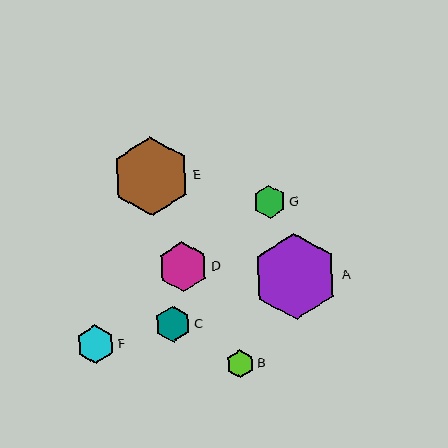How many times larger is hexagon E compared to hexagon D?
Hexagon E is approximately 1.6 times the size of hexagon D.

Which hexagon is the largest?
Hexagon A is the largest with a size of approximately 86 pixels.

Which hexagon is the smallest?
Hexagon B is the smallest with a size of approximately 28 pixels.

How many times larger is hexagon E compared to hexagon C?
Hexagon E is approximately 2.2 times the size of hexagon C.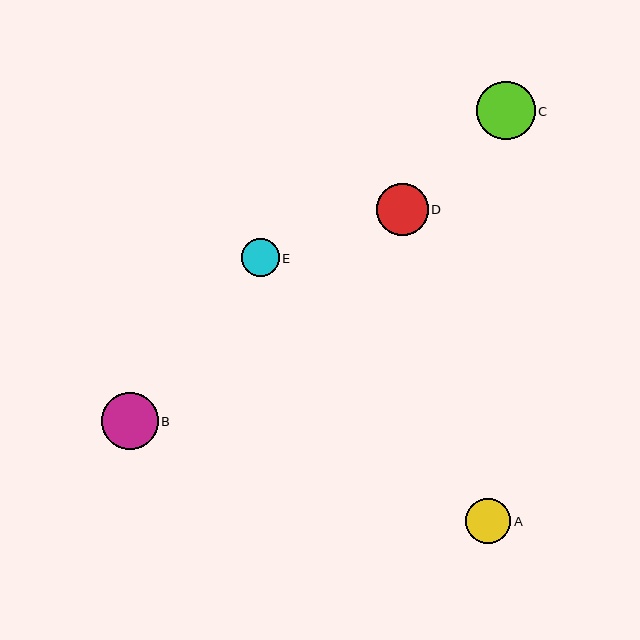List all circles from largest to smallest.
From largest to smallest: C, B, D, A, E.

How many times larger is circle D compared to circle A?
Circle D is approximately 1.1 times the size of circle A.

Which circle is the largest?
Circle C is the largest with a size of approximately 58 pixels.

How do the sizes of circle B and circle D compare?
Circle B and circle D are approximately the same size.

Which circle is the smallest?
Circle E is the smallest with a size of approximately 38 pixels.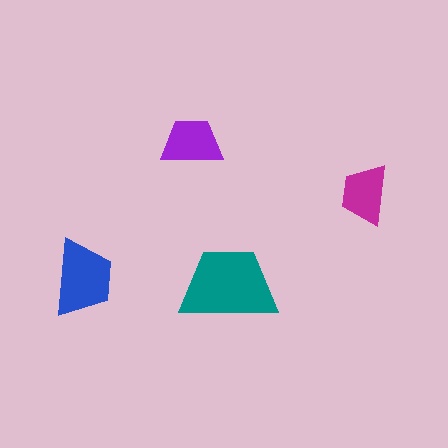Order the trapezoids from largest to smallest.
the teal one, the blue one, the purple one, the magenta one.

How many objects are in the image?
There are 4 objects in the image.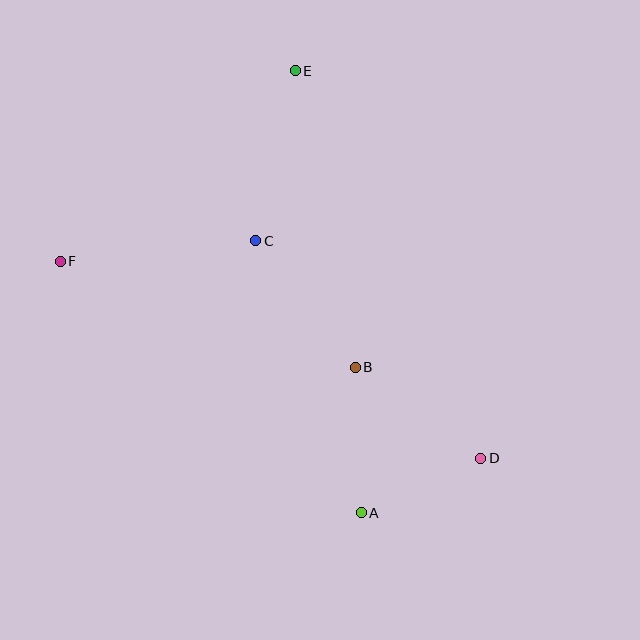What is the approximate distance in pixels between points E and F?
The distance between E and F is approximately 303 pixels.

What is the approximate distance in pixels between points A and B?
The distance between A and B is approximately 146 pixels.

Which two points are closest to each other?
Points A and D are closest to each other.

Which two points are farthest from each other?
Points D and F are farthest from each other.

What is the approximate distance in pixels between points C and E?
The distance between C and E is approximately 174 pixels.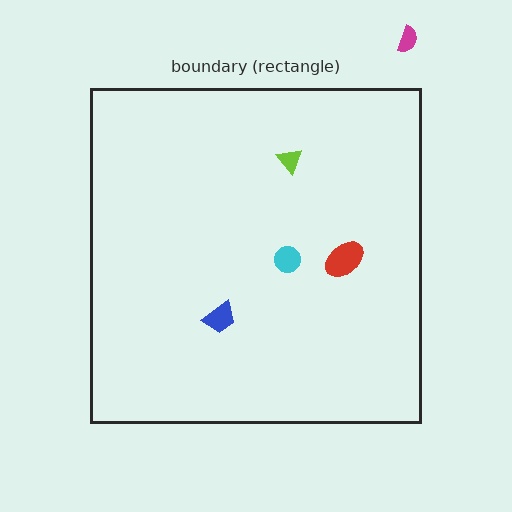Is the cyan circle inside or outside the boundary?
Inside.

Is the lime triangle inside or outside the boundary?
Inside.